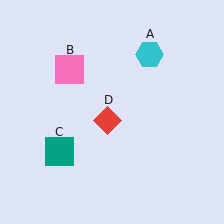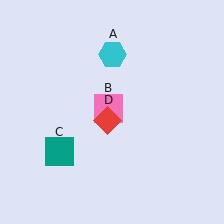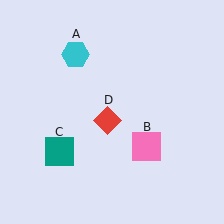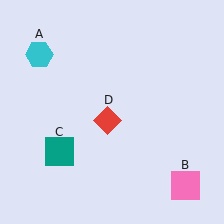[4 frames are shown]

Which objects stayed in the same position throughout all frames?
Teal square (object C) and red diamond (object D) remained stationary.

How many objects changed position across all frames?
2 objects changed position: cyan hexagon (object A), pink square (object B).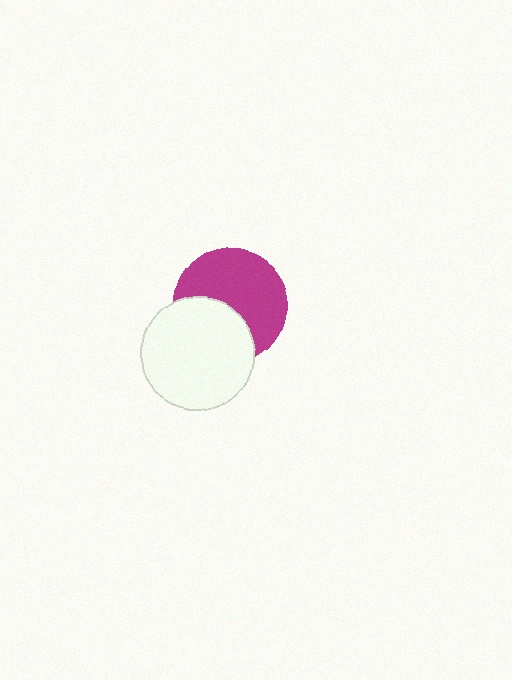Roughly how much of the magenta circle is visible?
About half of it is visible (roughly 62%).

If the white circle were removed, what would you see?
You would see the complete magenta circle.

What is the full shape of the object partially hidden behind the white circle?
The partially hidden object is a magenta circle.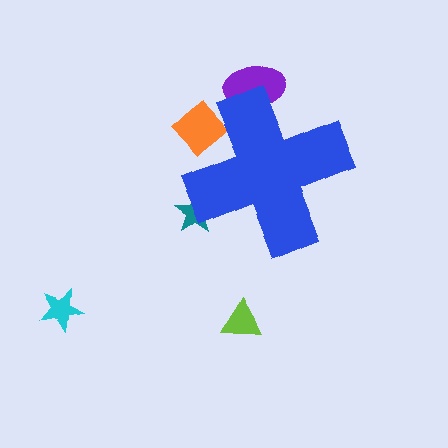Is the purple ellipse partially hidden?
Yes, the purple ellipse is partially hidden behind the blue cross.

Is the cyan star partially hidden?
No, the cyan star is fully visible.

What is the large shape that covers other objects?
A blue cross.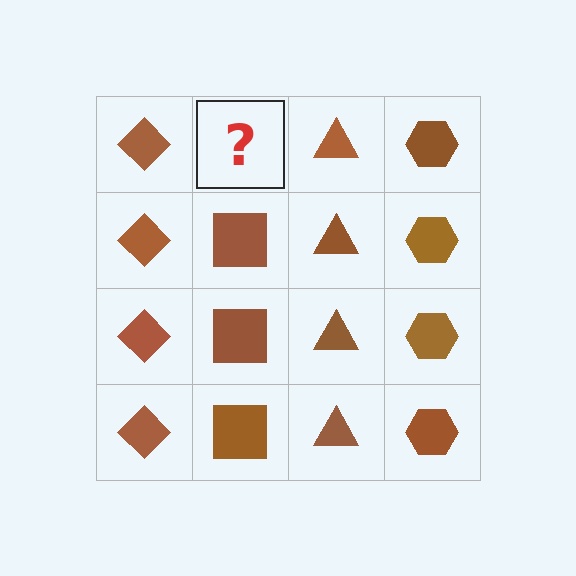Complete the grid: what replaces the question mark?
The question mark should be replaced with a brown square.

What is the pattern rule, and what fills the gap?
The rule is that each column has a consistent shape. The gap should be filled with a brown square.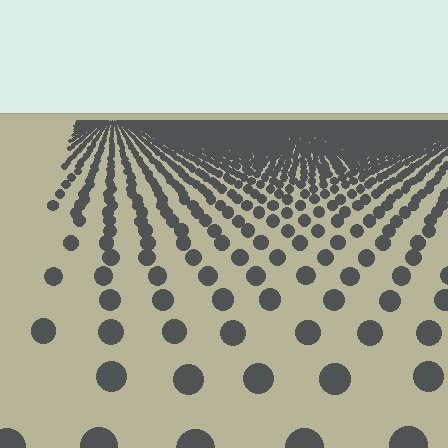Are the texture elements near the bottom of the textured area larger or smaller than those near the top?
Larger. Near the bottom, elements are closer to the viewer and appear at a bigger on-screen size.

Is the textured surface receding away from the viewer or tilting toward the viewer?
The surface is receding away from the viewer. Texture elements get smaller and denser toward the top.